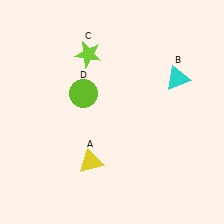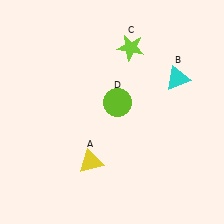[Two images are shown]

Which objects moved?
The objects that moved are: the lime star (C), the lime circle (D).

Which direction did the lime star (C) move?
The lime star (C) moved right.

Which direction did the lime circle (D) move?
The lime circle (D) moved right.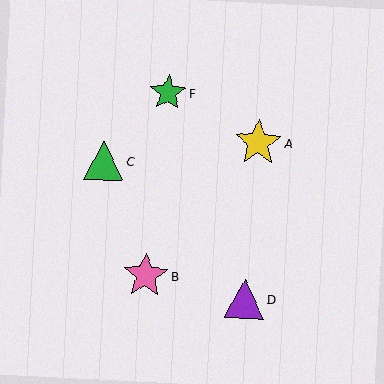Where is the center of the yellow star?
The center of the yellow star is at (258, 143).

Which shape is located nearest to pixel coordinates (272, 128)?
The yellow star (labeled A) at (258, 143) is nearest to that location.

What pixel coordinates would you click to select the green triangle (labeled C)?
Click at (104, 160) to select the green triangle C.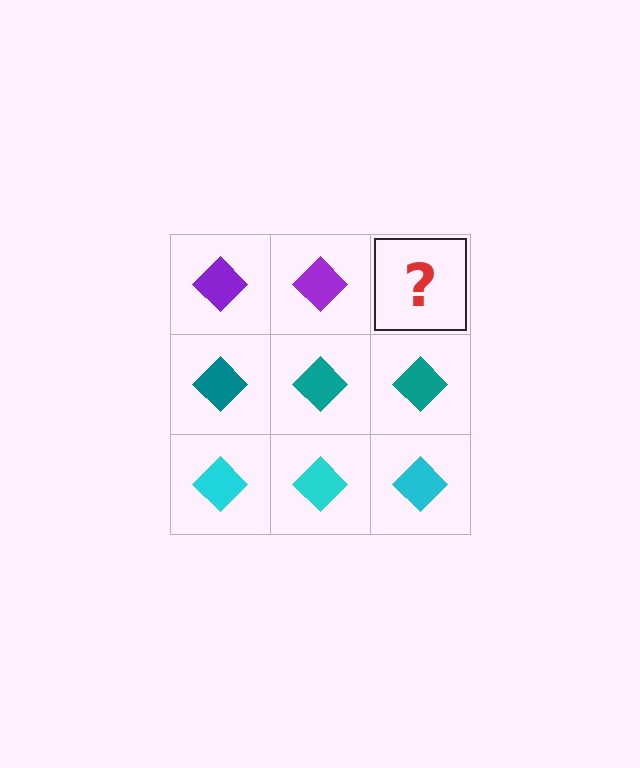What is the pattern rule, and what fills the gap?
The rule is that each row has a consistent color. The gap should be filled with a purple diamond.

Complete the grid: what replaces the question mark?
The question mark should be replaced with a purple diamond.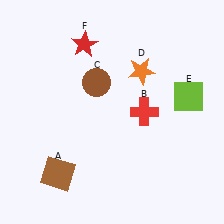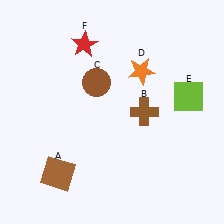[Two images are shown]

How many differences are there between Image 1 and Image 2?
There is 1 difference between the two images.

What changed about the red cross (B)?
In Image 1, B is red. In Image 2, it changed to brown.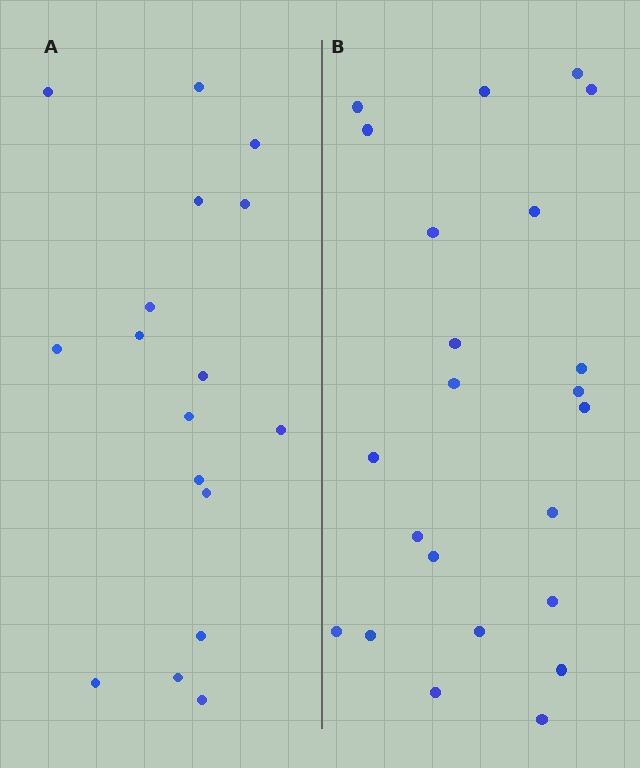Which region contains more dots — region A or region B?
Region B (the right region) has more dots.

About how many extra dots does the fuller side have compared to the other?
Region B has about 6 more dots than region A.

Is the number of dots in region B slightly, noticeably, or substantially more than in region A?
Region B has noticeably more, but not dramatically so. The ratio is roughly 1.4 to 1.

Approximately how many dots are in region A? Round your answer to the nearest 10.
About 20 dots. (The exact count is 17, which rounds to 20.)